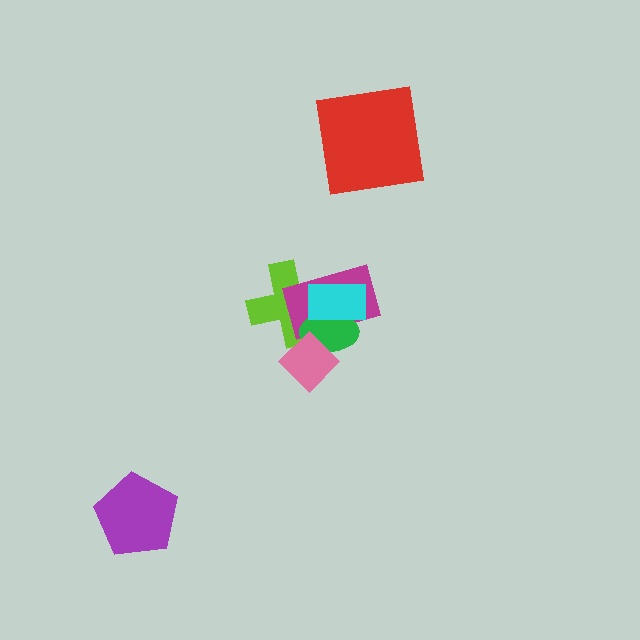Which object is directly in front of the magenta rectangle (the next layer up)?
The green ellipse is directly in front of the magenta rectangle.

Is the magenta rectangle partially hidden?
Yes, it is partially covered by another shape.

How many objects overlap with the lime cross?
4 objects overlap with the lime cross.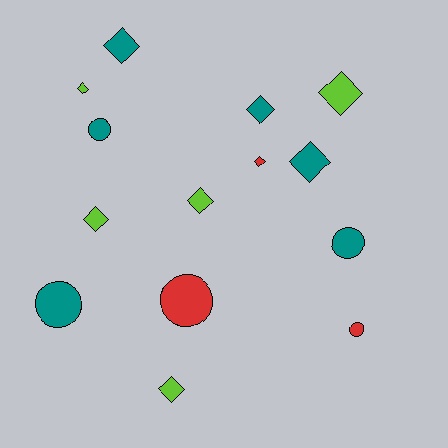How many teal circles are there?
There are 3 teal circles.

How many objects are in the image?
There are 14 objects.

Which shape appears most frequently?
Diamond, with 9 objects.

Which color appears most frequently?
Teal, with 6 objects.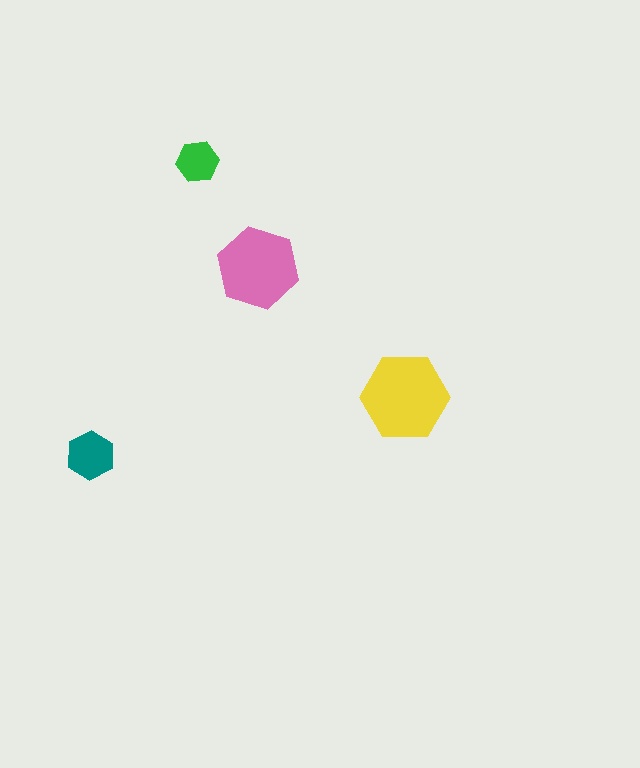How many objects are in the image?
There are 4 objects in the image.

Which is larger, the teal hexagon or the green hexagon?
The teal one.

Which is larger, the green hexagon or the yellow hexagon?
The yellow one.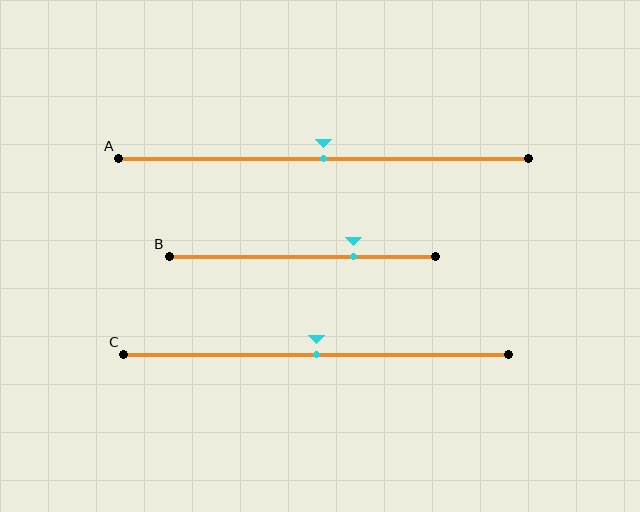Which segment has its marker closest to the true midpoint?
Segment A has its marker closest to the true midpoint.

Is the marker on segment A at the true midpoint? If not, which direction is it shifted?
Yes, the marker on segment A is at the true midpoint.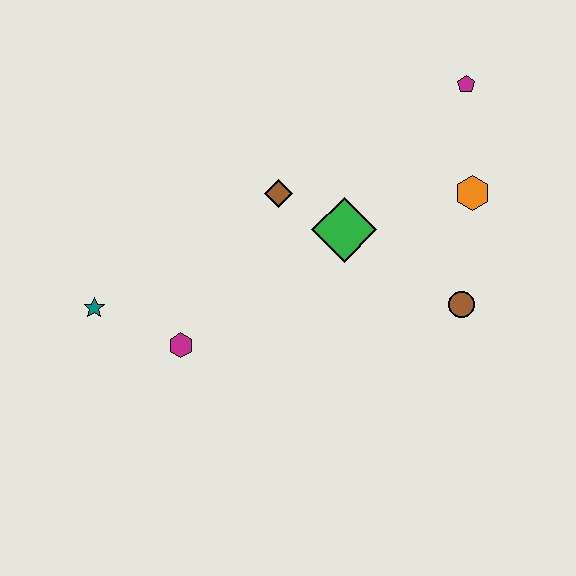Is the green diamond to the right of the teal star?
Yes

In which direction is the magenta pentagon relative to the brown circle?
The magenta pentagon is above the brown circle.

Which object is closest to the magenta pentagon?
The orange hexagon is closest to the magenta pentagon.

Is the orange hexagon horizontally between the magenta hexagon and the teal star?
No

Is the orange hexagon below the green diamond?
No